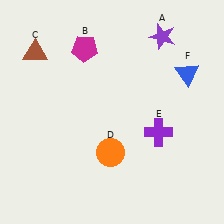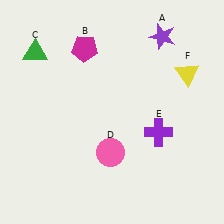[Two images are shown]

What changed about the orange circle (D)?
In Image 1, D is orange. In Image 2, it changed to pink.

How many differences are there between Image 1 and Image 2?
There are 3 differences between the two images.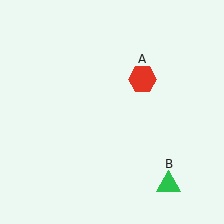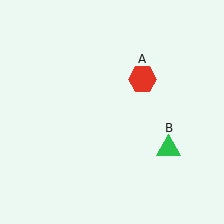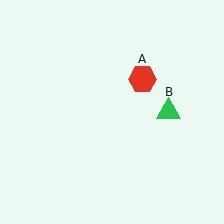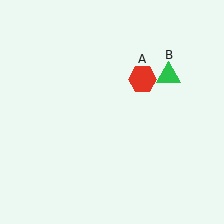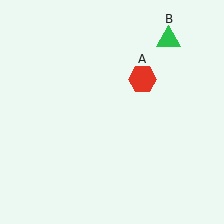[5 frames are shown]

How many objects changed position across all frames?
1 object changed position: green triangle (object B).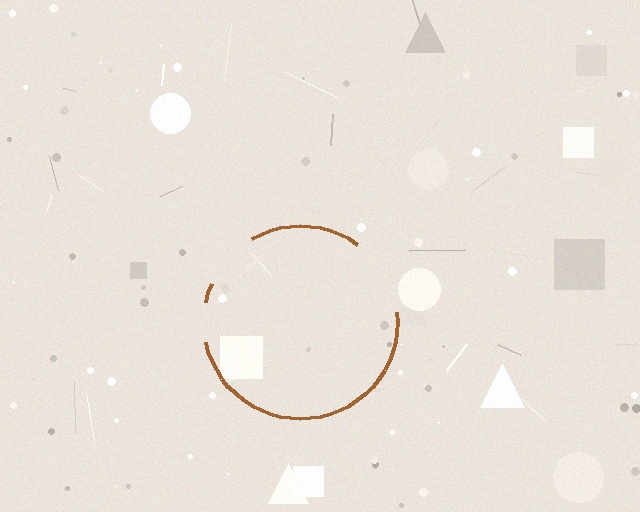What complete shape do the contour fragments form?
The contour fragments form a circle.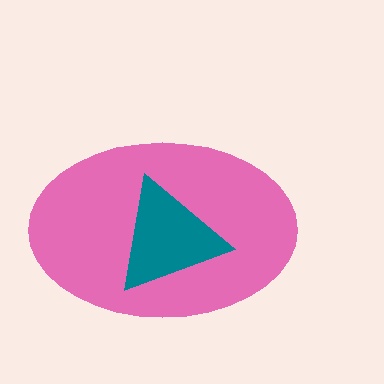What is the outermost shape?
The pink ellipse.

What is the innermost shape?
The teal triangle.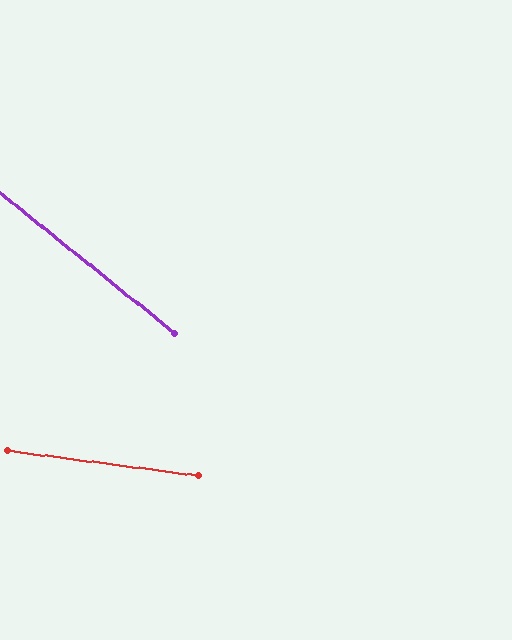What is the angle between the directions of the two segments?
Approximately 31 degrees.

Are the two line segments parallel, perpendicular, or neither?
Neither parallel nor perpendicular — they differ by about 31°.